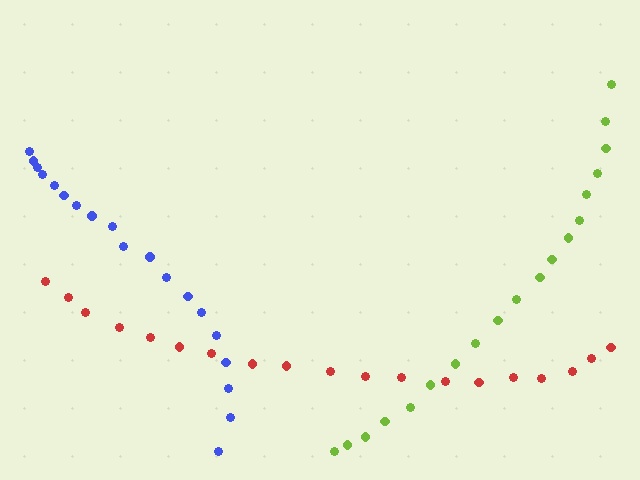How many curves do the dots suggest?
There are 3 distinct paths.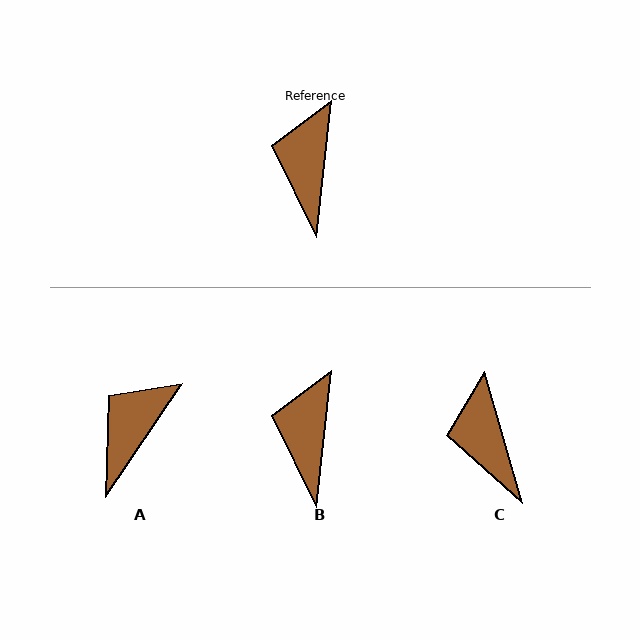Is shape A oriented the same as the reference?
No, it is off by about 28 degrees.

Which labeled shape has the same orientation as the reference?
B.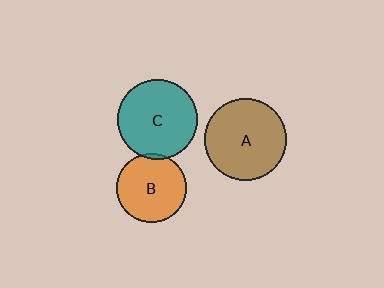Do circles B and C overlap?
Yes.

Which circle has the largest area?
Circle A (brown).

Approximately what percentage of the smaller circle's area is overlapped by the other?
Approximately 5%.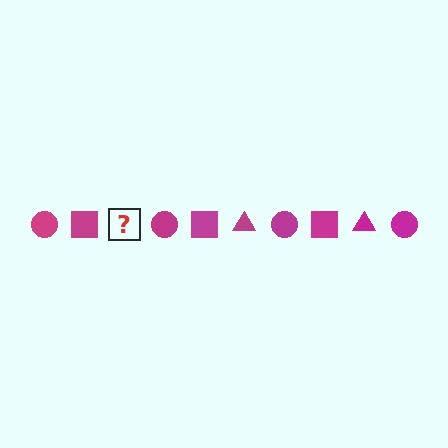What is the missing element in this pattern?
The missing element is a magenta triangle.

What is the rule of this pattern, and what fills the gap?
The rule is that the pattern cycles through circle, square, triangle shapes in magenta. The gap should be filled with a magenta triangle.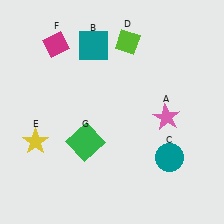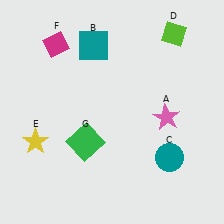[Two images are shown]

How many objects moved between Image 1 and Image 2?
1 object moved between the two images.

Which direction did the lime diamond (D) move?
The lime diamond (D) moved right.